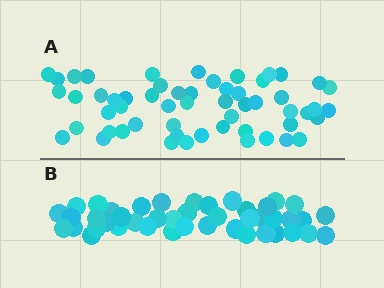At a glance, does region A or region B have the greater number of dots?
Region A (the top region) has more dots.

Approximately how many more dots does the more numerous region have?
Region A has roughly 12 or so more dots than region B.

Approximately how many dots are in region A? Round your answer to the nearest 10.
About 60 dots. (The exact count is 56, which rounds to 60.)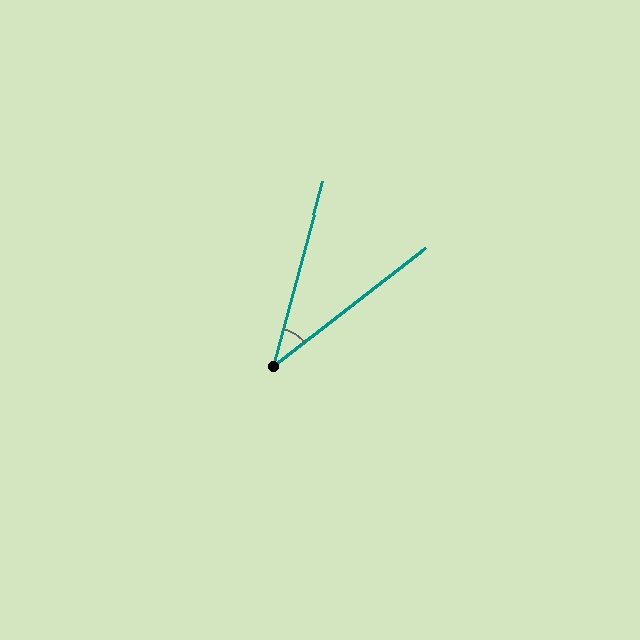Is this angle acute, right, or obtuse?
It is acute.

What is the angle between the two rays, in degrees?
Approximately 37 degrees.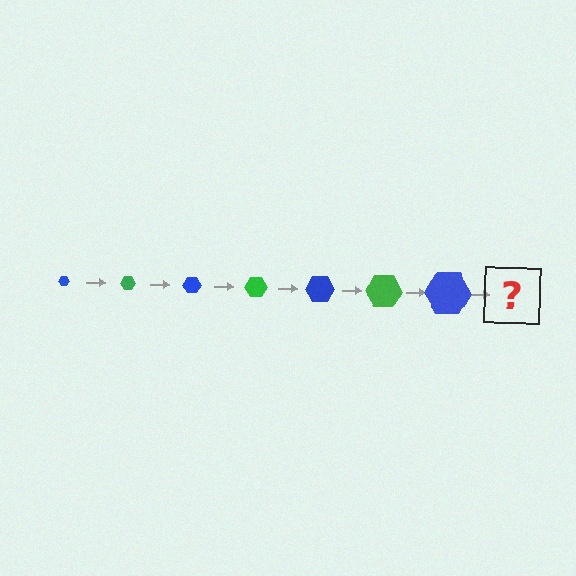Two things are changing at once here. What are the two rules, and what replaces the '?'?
The two rules are that the hexagon grows larger each step and the color cycles through blue and green. The '?' should be a green hexagon, larger than the previous one.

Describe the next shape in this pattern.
It should be a green hexagon, larger than the previous one.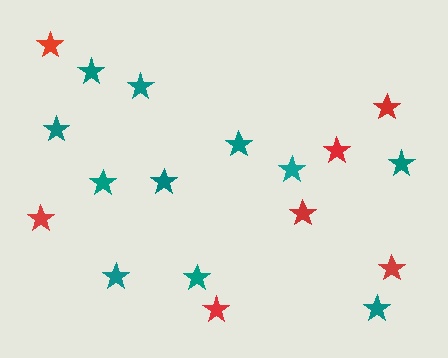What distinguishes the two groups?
There are 2 groups: one group of teal stars (11) and one group of red stars (7).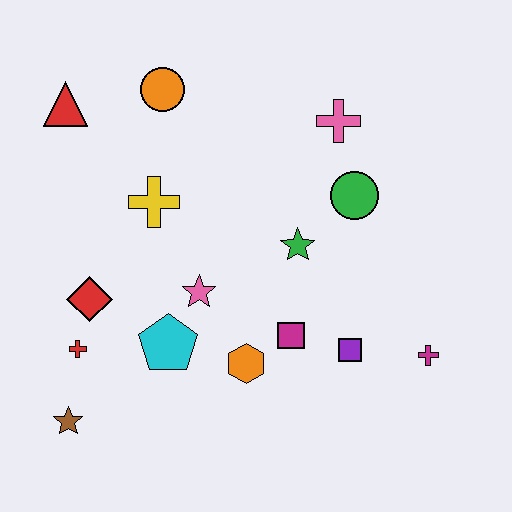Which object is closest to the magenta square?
The orange hexagon is closest to the magenta square.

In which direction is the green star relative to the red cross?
The green star is to the right of the red cross.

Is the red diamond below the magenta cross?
No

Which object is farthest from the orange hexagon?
The red triangle is farthest from the orange hexagon.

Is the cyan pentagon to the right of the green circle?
No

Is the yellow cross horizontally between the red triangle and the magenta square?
Yes